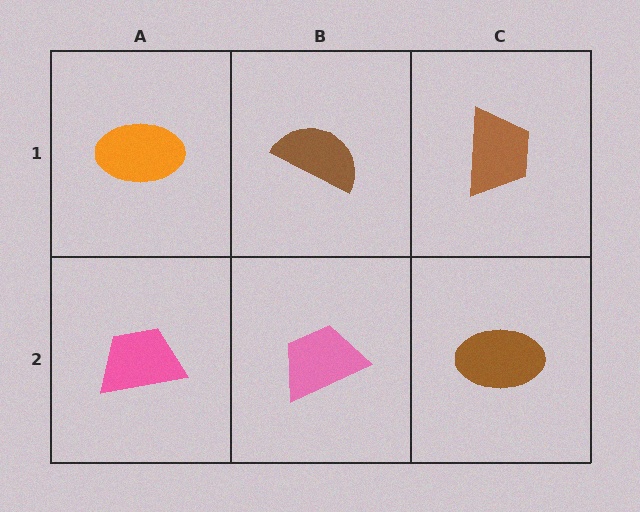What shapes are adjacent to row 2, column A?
An orange ellipse (row 1, column A), a pink trapezoid (row 2, column B).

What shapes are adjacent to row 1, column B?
A pink trapezoid (row 2, column B), an orange ellipse (row 1, column A), a brown trapezoid (row 1, column C).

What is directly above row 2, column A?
An orange ellipse.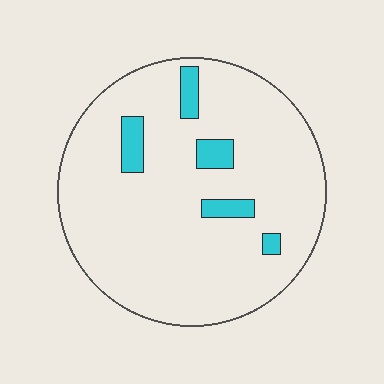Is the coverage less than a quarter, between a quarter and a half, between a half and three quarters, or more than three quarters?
Less than a quarter.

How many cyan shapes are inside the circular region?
5.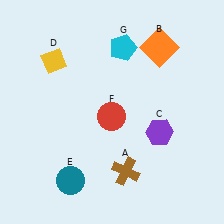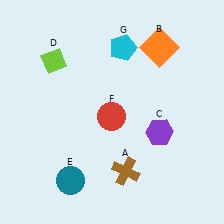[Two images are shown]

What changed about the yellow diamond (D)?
In Image 1, D is yellow. In Image 2, it changed to lime.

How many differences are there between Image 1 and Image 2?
There is 1 difference between the two images.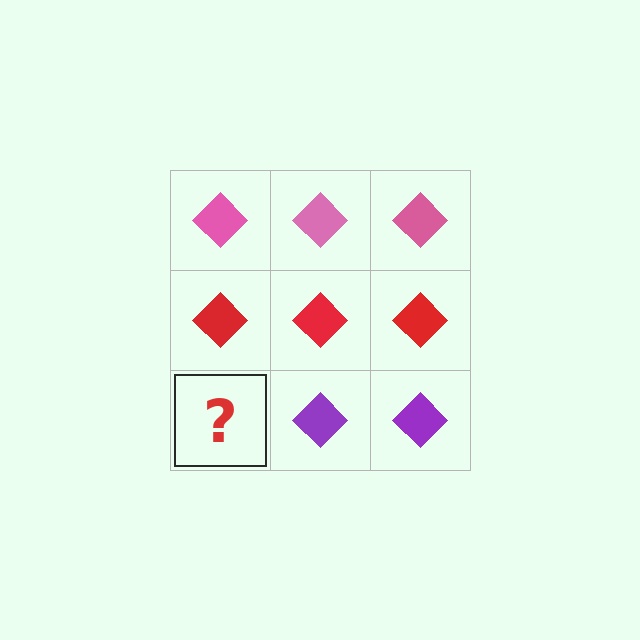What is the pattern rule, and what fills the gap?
The rule is that each row has a consistent color. The gap should be filled with a purple diamond.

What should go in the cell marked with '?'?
The missing cell should contain a purple diamond.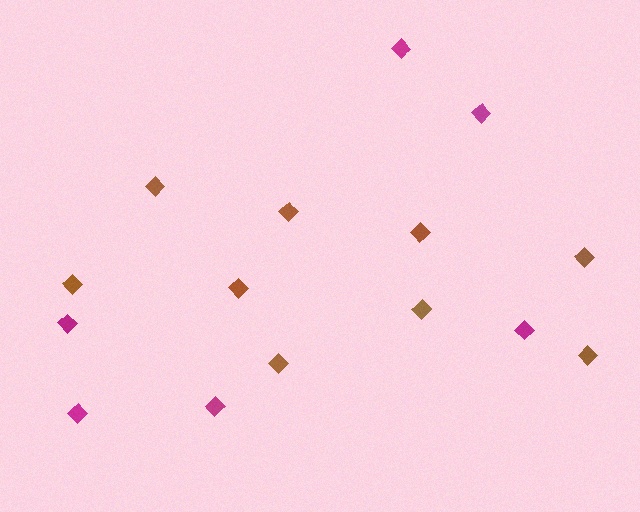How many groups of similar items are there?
There are 2 groups: one group of magenta diamonds (6) and one group of brown diamonds (9).